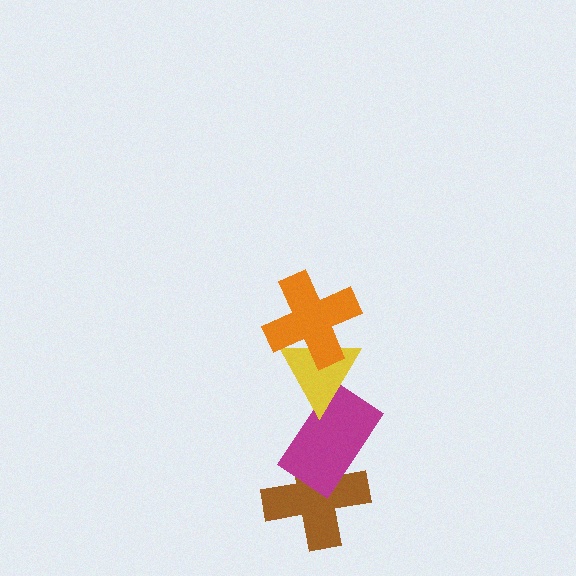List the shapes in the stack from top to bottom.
From top to bottom: the orange cross, the yellow triangle, the magenta rectangle, the brown cross.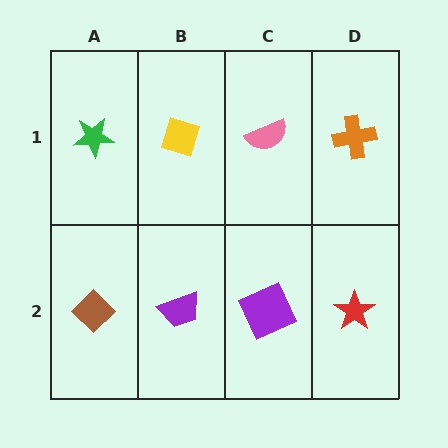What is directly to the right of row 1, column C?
An orange cross.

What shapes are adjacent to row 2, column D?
An orange cross (row 1, column D), a purple square (row 2, column C).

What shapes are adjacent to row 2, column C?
A pink semicircle (row 1, column C), a purple trapezoid (row 2, column B), a red star (row 2, column D).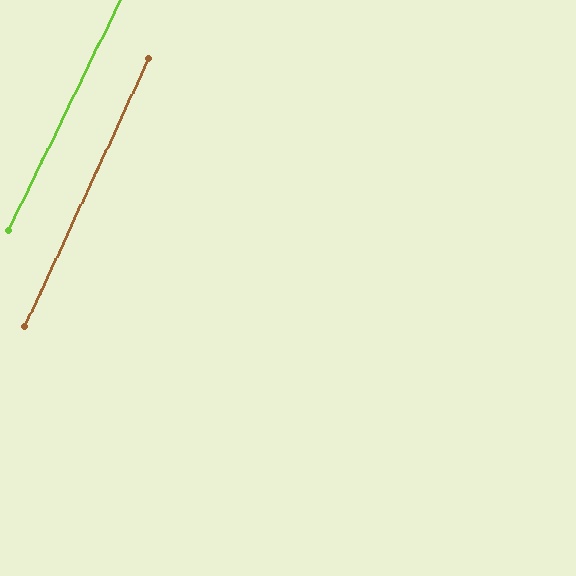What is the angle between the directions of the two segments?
Approximately 1 degree.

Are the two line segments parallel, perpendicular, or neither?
Parallel — their directions differ by only 0.9°.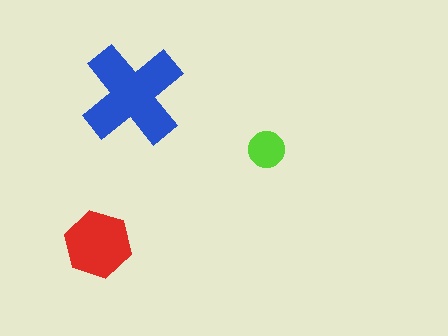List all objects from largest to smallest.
The blue cross, the red hexagon, the lime circle.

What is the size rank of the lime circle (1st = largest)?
3rd.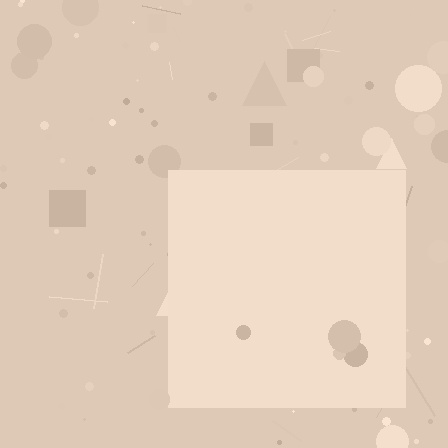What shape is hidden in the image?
A square is hidden in the image.